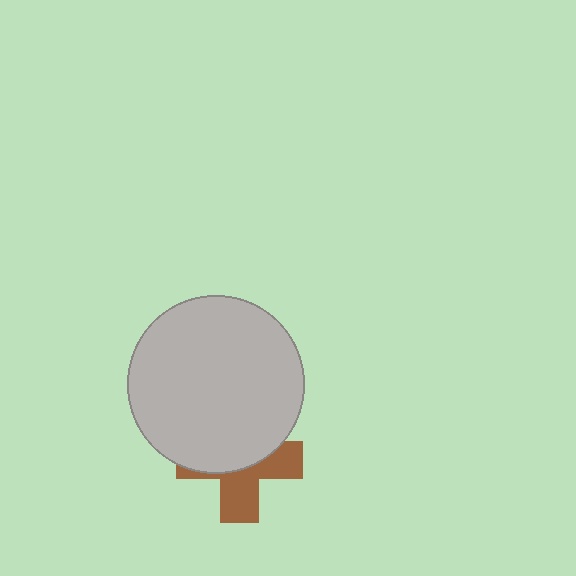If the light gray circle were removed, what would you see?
You would see the complete brown cross.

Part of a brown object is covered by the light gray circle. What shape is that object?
It is a cross.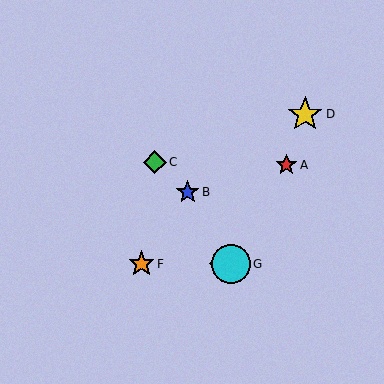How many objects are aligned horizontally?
3 objects (E, F, G) are aligned horizontally.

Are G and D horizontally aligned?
No, G is at y≈264 and D is at y≈114.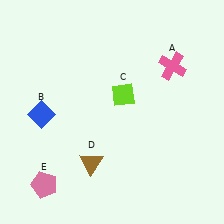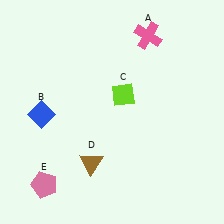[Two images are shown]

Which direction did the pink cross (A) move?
The pink cross (A) moved up.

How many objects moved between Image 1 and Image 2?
1 object moved between the two images.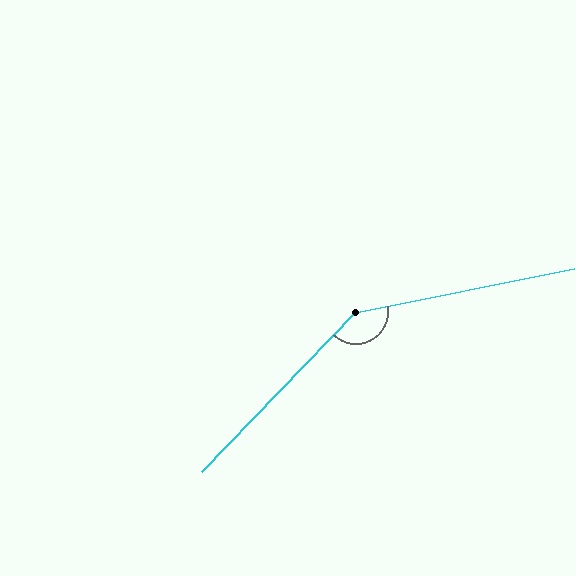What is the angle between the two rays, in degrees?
Approximately 145 degrees.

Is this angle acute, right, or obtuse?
It is obtuse.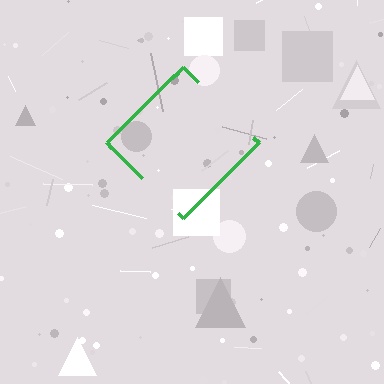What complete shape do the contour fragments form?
The contour fragments form a diamond.